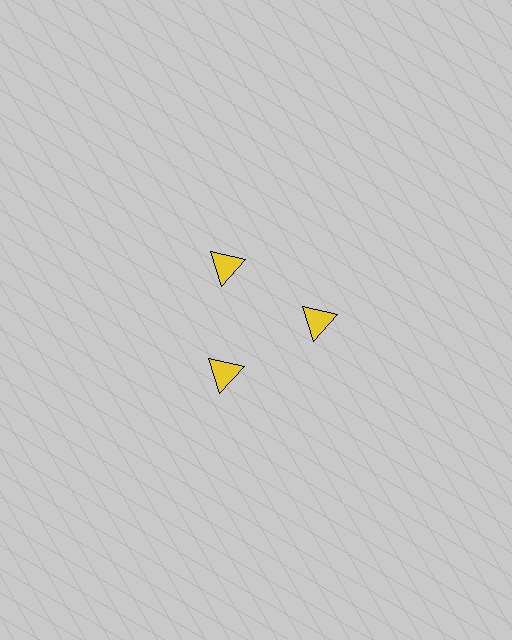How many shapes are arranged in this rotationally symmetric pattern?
There are 3 shapes, arranged in 3 groups of 1.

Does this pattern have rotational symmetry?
Yes, this pattern has 3-fold rotational symmetry. It looks the same after rotating 120 degrees around the center.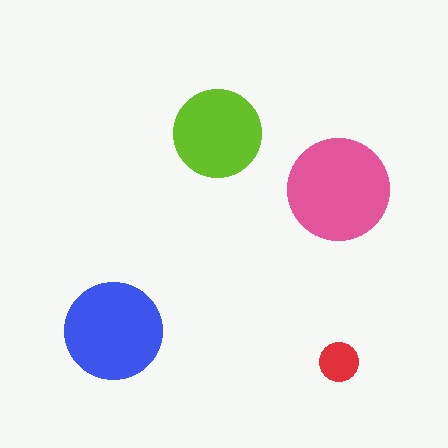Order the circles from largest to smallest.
the pink one, the blue one, the lime one, the red one.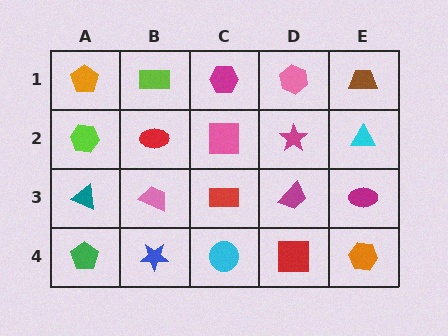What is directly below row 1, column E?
A cyan triangle.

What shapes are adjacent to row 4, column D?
A magenta trapezoid (row 3, column D), a cyan circle (row 4, column C), an orange hexagon (row 4, column E).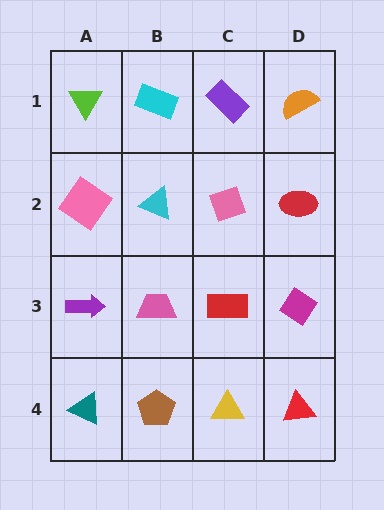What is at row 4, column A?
A teal triangle.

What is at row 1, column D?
An orange semicircle.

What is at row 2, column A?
A pink diamond.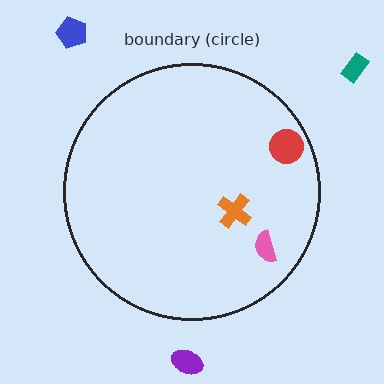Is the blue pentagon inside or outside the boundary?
Outside.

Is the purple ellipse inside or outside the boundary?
Outside.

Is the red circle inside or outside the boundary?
Inside.